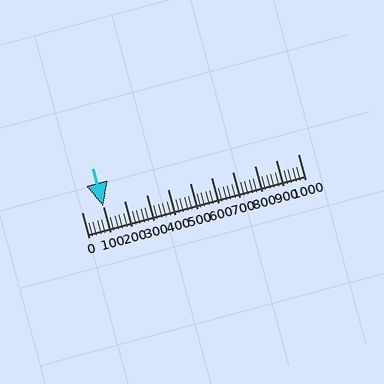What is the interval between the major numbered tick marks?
The major tick marks are spaced 100 units apart.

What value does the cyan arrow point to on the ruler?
The cyan arrow points to approximately 100.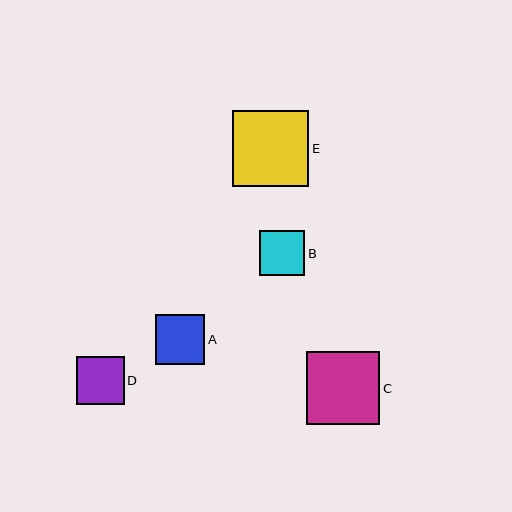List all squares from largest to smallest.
From largest to smallest: E, C, A, D, B.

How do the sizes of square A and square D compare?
Square A and square D are approximately the same size.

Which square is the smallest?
Square B is the smallest with a size of approximately 45 pixels.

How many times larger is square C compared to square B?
Square C is approximately 1.6 times the size of square B.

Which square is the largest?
Square E is the largest with a size of approximately 76 pixels.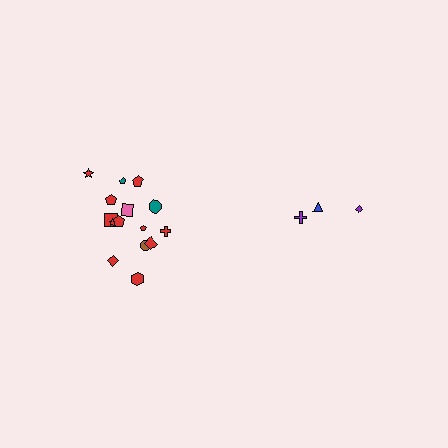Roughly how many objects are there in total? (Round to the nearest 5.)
Roughly 20 objects in total.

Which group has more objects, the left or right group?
The left group.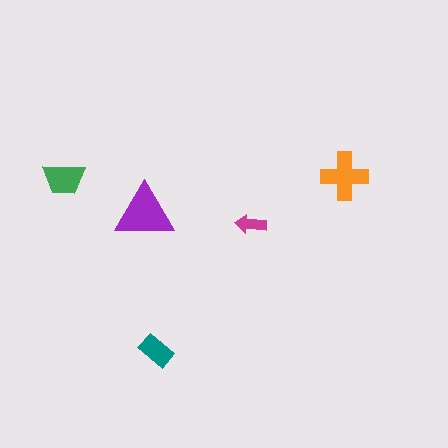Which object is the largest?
The purple triangle.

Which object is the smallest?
The magenta arrow.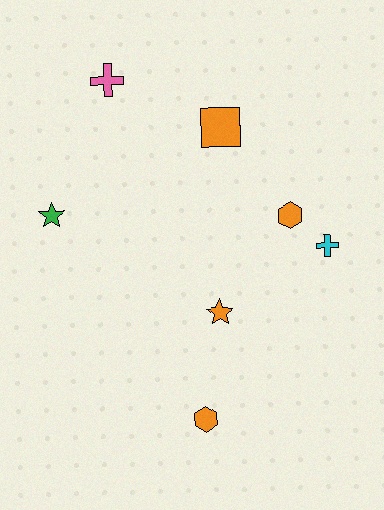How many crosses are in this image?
There are 2 crosses.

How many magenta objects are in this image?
There are no magenta objects.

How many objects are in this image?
There are 7 objects.